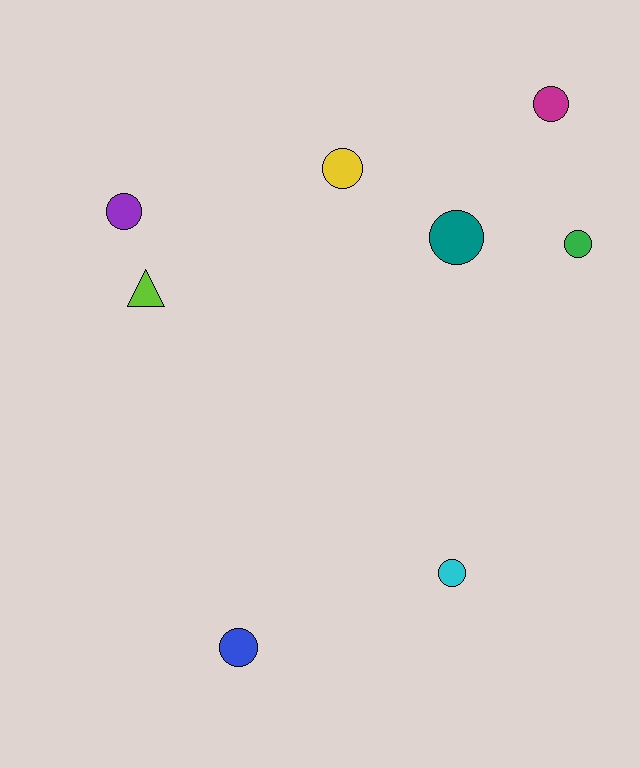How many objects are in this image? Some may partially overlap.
There are 8 objects.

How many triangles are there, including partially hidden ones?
There is 1 triangle.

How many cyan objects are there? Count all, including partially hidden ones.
There is 1 cyan object.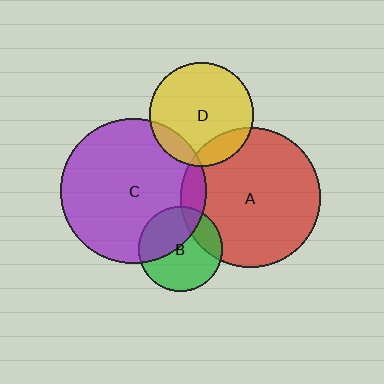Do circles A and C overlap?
Yes.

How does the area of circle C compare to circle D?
Approximately 2.0 times.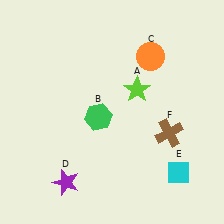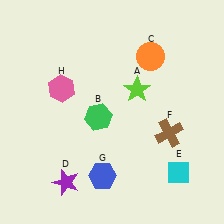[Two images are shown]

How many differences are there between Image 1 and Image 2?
There are 2 differences between the two images.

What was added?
A blue hexagon (G), a pink hexagon (H) were added in Image 2.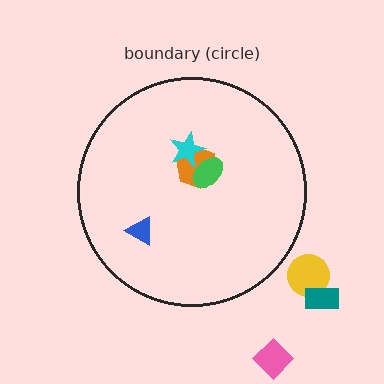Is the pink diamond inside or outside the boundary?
Outside.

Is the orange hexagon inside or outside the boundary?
Inside.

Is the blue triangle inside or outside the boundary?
Inside.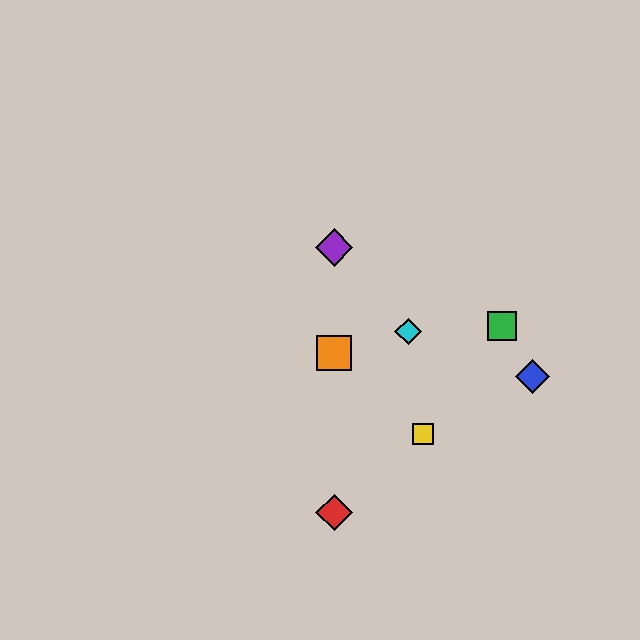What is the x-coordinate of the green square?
The green square is at x≈502.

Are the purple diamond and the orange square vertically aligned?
Yes, both are at x≈334.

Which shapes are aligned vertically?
The red diamond, the purple diamond, the orange square are aligned vertically.